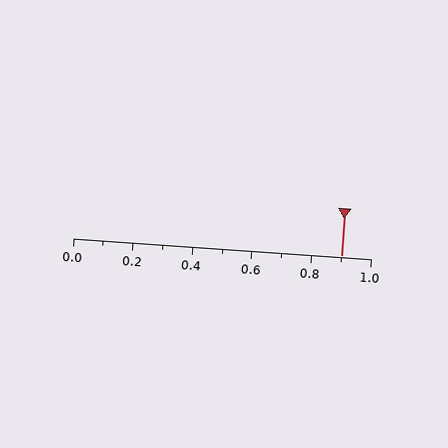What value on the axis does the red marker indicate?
The marker indicates approximately 0.9.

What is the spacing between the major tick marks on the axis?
The major ticks are spaced 0.2 apart.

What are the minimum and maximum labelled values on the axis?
The axis runs from 0.0 to 1.0.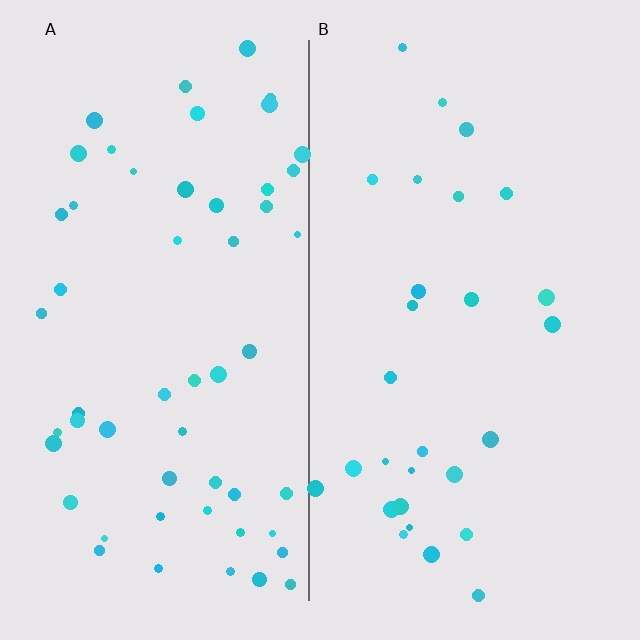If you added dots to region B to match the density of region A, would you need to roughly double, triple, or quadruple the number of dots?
Approximately double.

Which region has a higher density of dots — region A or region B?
A (the left).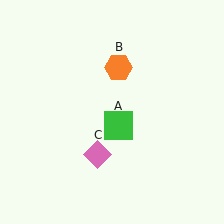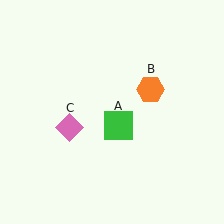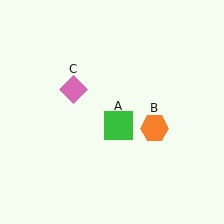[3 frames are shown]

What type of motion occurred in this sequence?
The orange hexagon (object B), pink diamond (object C) rotated clockwise around the center of the scene.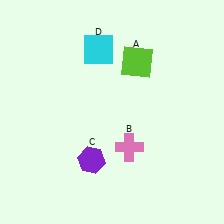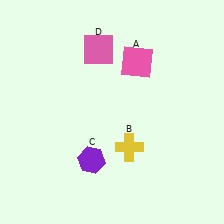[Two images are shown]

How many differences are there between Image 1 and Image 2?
There are 3 differences between the two images.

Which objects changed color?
A changed from lime to pink. B changed from pink to yellow. D changed from cyan to pink.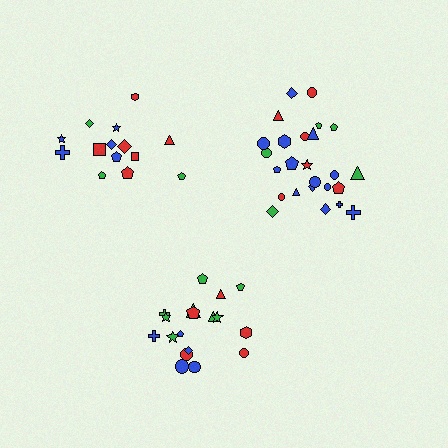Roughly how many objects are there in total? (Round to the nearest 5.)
Roughly 60 objects in total.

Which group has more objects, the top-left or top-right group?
The top-right group.